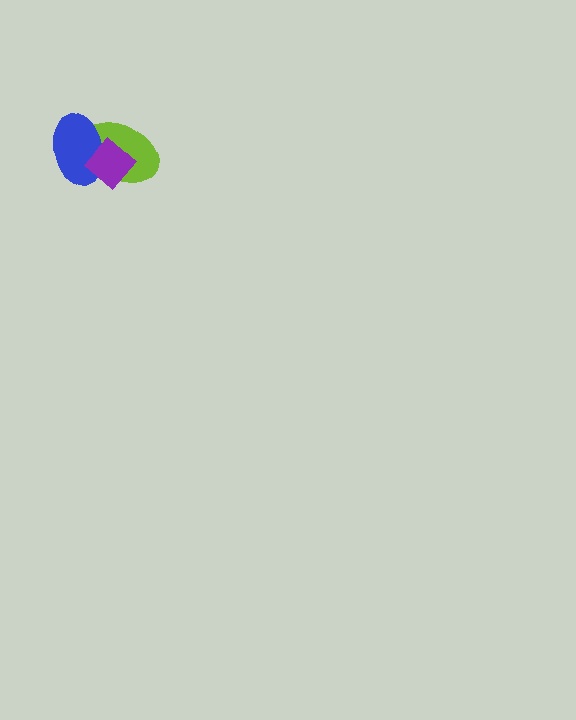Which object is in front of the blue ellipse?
The purple diamond is in front of the blue ellipse.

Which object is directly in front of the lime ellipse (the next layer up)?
The blue ellipse is directly in front of the lime ellipse.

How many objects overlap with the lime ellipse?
2 objects overlap with the lime ellipse.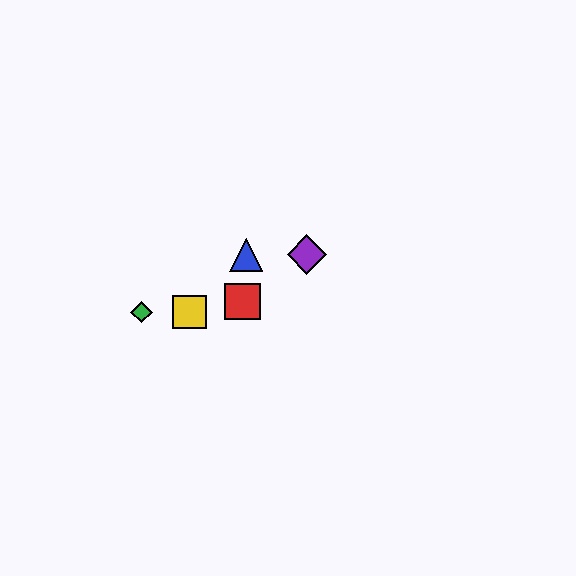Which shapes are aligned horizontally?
The blue triangle, the purple diamond are aligned horizontally.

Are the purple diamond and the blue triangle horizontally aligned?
Yes, both are at y≈255.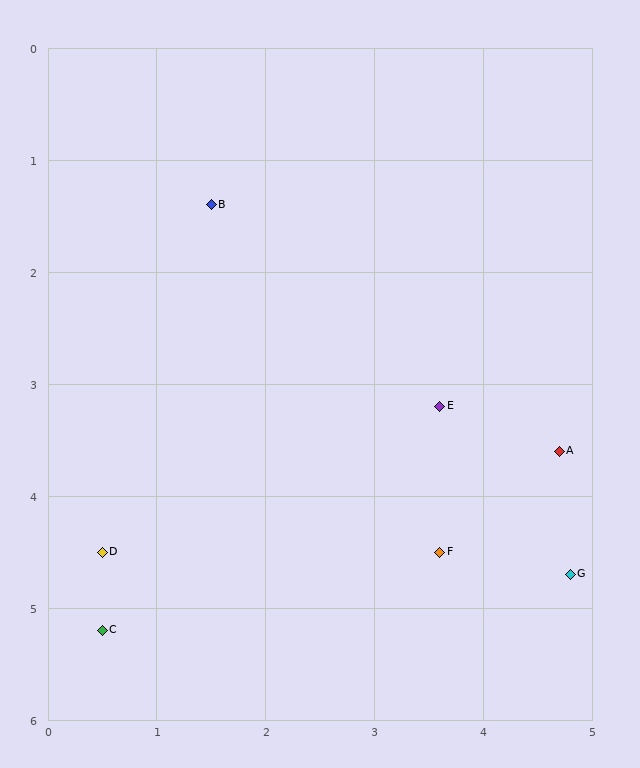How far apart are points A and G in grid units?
Points A and G are about 1.1 grid units apart.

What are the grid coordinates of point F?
Point F is at approximately (3.6, 4.5).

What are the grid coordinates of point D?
Point D is at approximately (0.5, 4.5).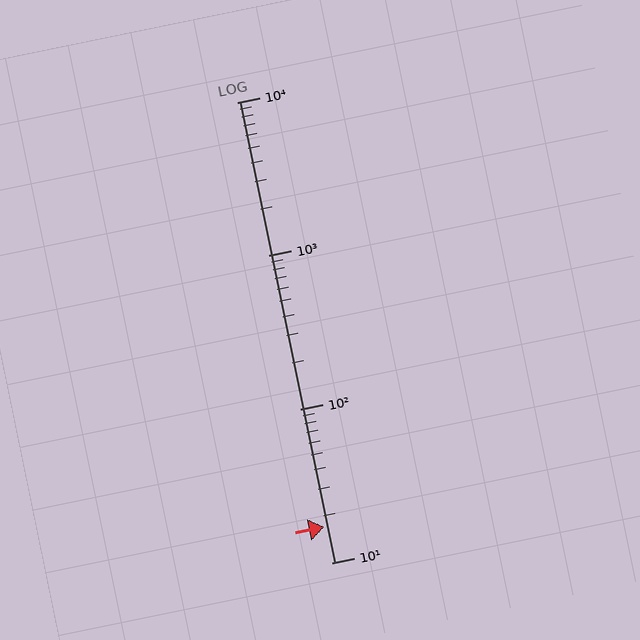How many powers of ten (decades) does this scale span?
The scale spans 3 decades, from 10 to 10000.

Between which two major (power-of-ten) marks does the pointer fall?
The pointer is between 10 and 100.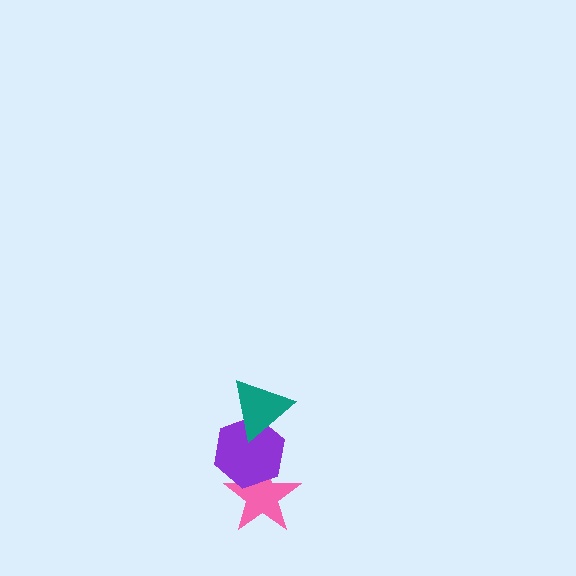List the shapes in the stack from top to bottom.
From top to bottom: the teal triangle, the purple hexagon, the pink star.